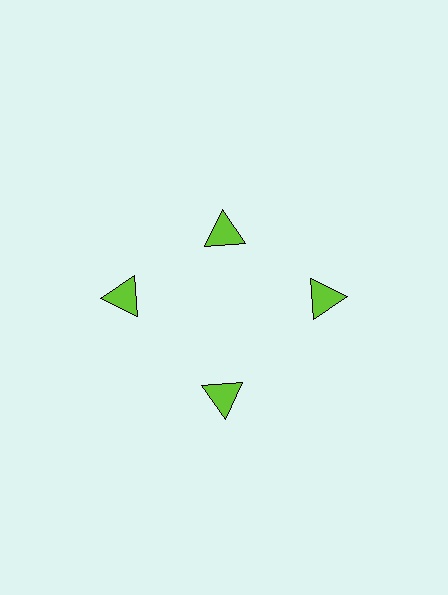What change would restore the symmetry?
The symmetry would be restored by moving it outward, back onto the ring so that all 4 triangles sit at equal angles and equal distance from the center.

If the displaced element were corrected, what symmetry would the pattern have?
It would have 4-fold rotational symmetry — the pattern would map onto itself every 90 degrees.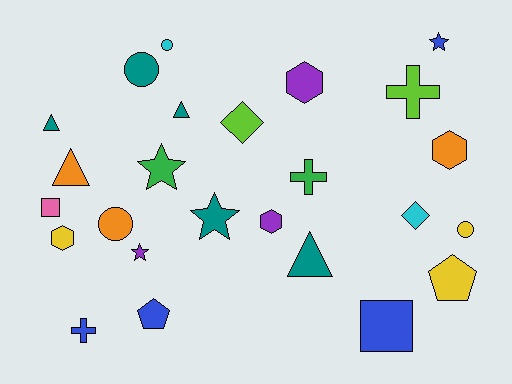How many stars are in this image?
There are 4 stars.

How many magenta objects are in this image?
There are no magenta objects.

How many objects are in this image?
There are 25 objects.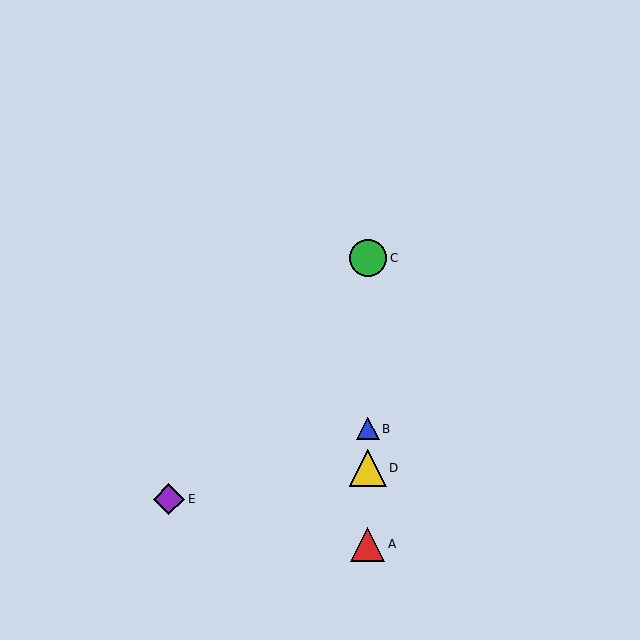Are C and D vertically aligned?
Yes, both are at x≈368.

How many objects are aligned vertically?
4 objects (A, B, C, D) are aligned vertically.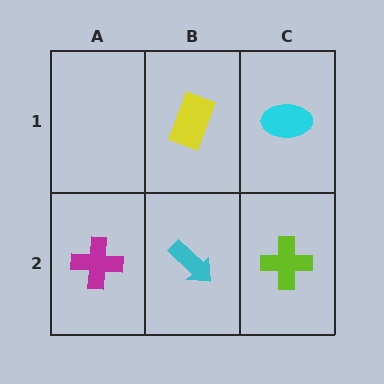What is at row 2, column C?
A lime cross.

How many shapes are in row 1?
2 shapes.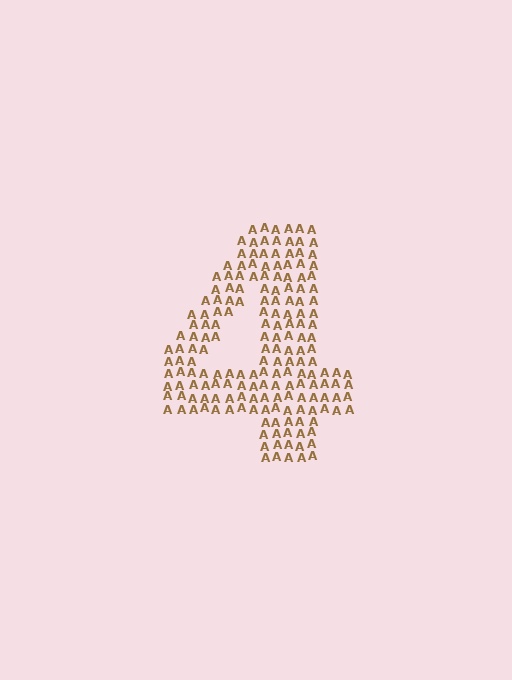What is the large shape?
The large shape is the digit 4.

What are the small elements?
The small elements are letter A's.